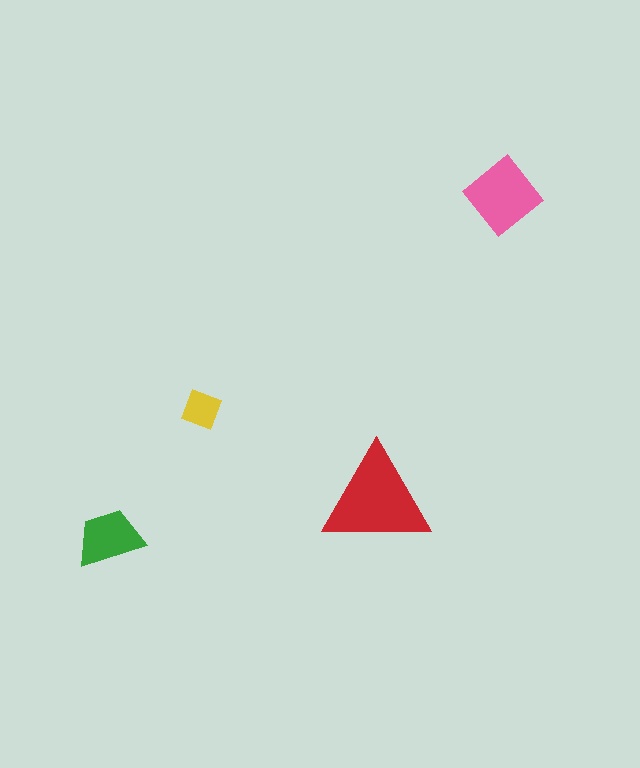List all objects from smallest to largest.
The yellow diamond, the green trapezoid, the pink diamond, the red triangle.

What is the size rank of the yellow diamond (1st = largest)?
4th.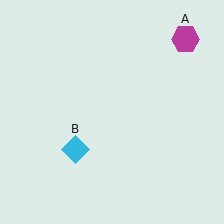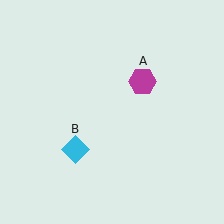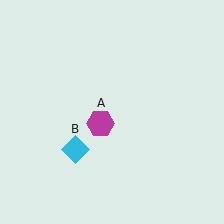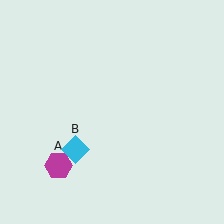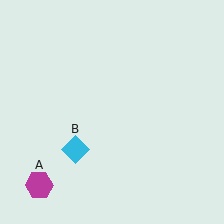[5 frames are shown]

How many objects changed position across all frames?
1 object changed position: magenta hexagon (object A).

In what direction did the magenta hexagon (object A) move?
The magenta hexagon (object A) moved down and to the left.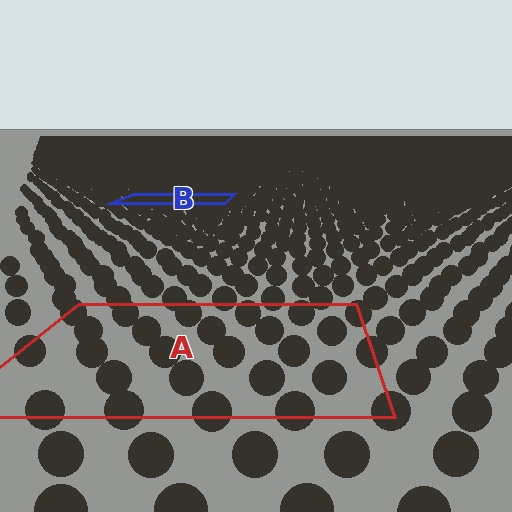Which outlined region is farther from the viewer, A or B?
Region B is farther from the viewer — the texture elements inside it appear smaller and more densely packed.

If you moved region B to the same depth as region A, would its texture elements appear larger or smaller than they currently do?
They would appear larger. At a closer depth, the same texture elements are projected at a bigger on-screen size.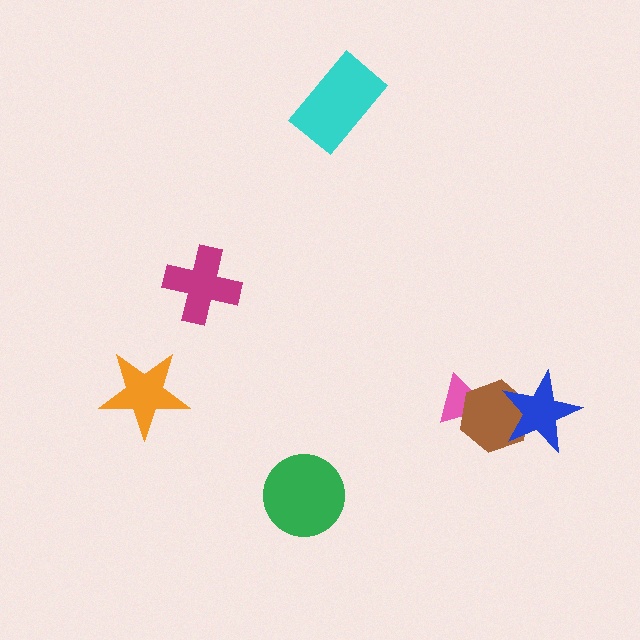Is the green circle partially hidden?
No, no other shape covers it.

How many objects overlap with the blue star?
1 object overlaps with the blue star.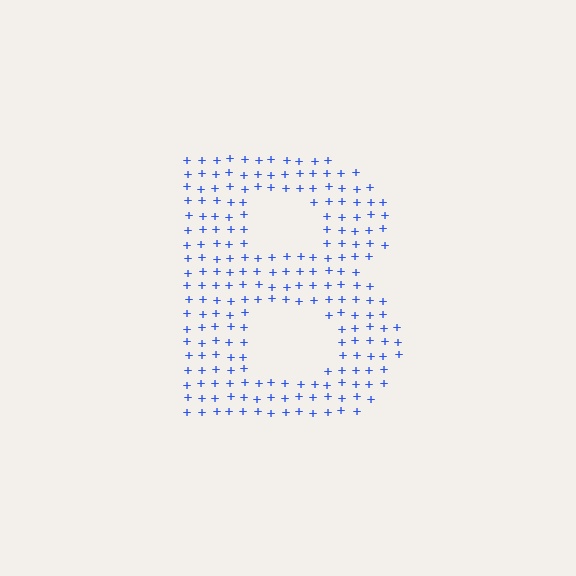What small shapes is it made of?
It is made of small plus signs.